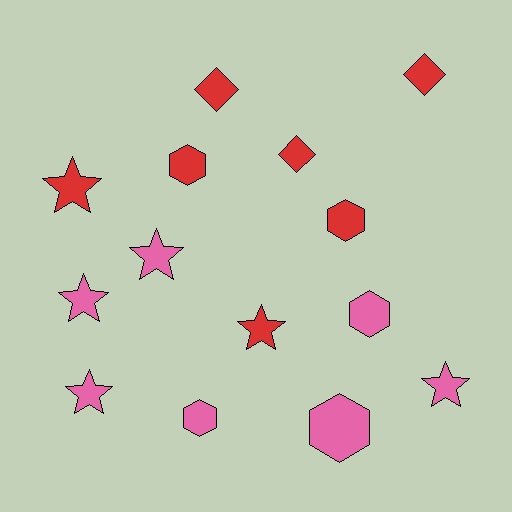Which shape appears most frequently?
Star, with 6 objects.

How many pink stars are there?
There are 4 pink stars.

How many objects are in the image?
There are 14 objects.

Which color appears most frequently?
Red, with 7 objects.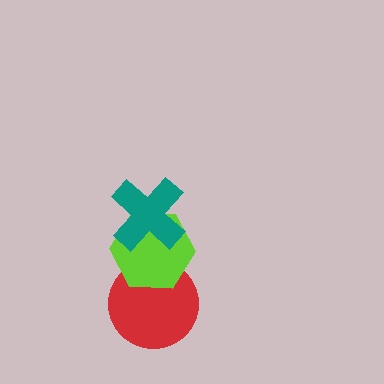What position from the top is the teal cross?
The teal cross is 1st from the top.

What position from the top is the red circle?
The red circle is 3rd from the top.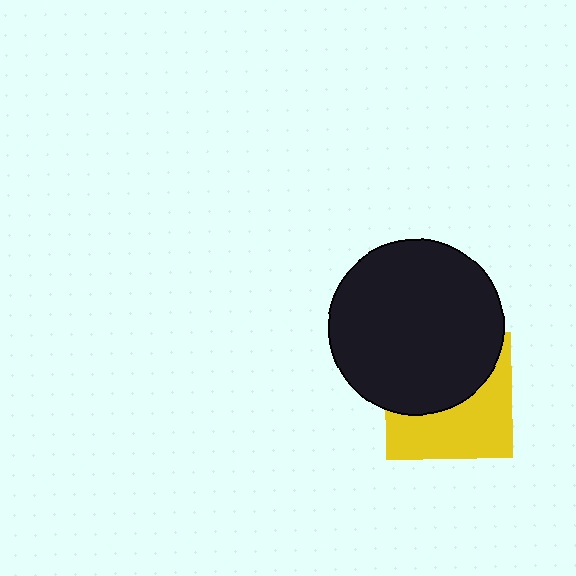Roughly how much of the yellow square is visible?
About half of it is visible (roughly 48%).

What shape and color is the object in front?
The object in front is a black circle.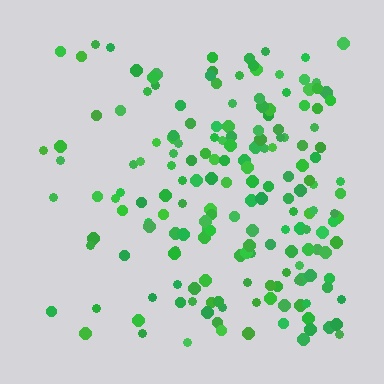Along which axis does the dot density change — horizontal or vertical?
Horizontal.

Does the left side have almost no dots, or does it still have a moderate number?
Still a moderate number, just noticeably fewer than the right.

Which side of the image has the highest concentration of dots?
The right.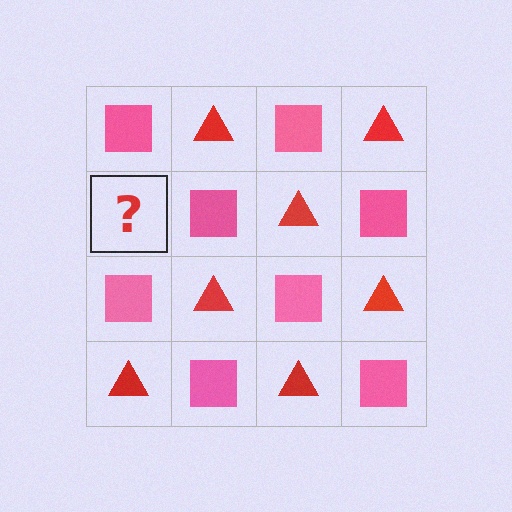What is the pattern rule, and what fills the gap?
The rule is that it alternates pink square and red triangle in a checkerboard pattern. The gap should be filled with a red triangle.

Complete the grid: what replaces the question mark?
The question mark should be replaced with a red triangle.